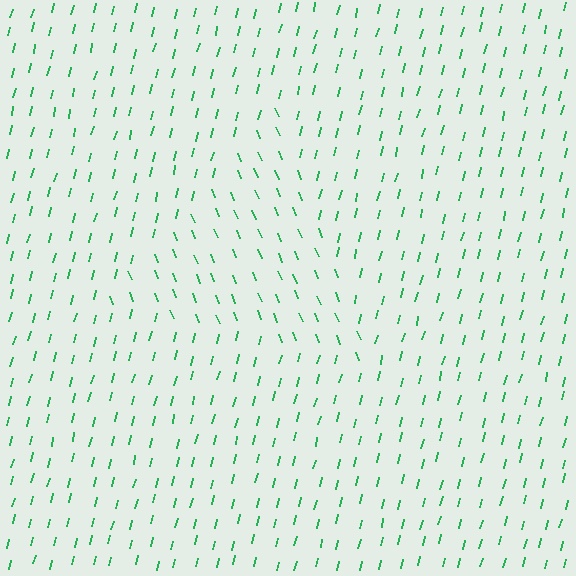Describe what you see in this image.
The image is filled with small green line segments. A triangle region in the image has lines oriented differently from the surrounding lines, creating a visible texture boundary.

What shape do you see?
I see a triangle.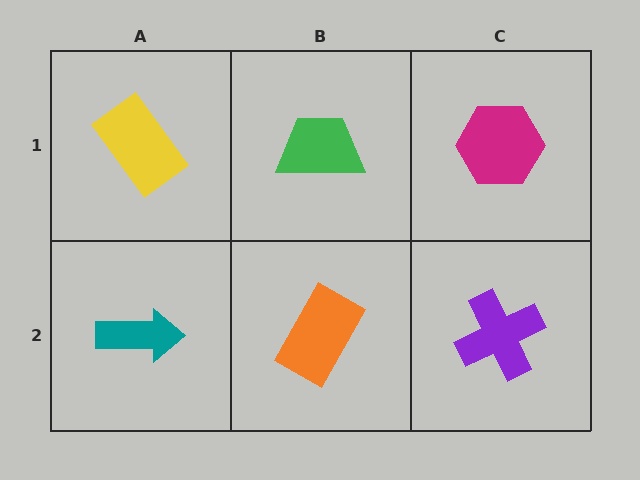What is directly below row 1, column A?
A teal arrow.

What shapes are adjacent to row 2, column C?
A magenta hexagon (row 1, column C), an orange rectangle (row 2, column B).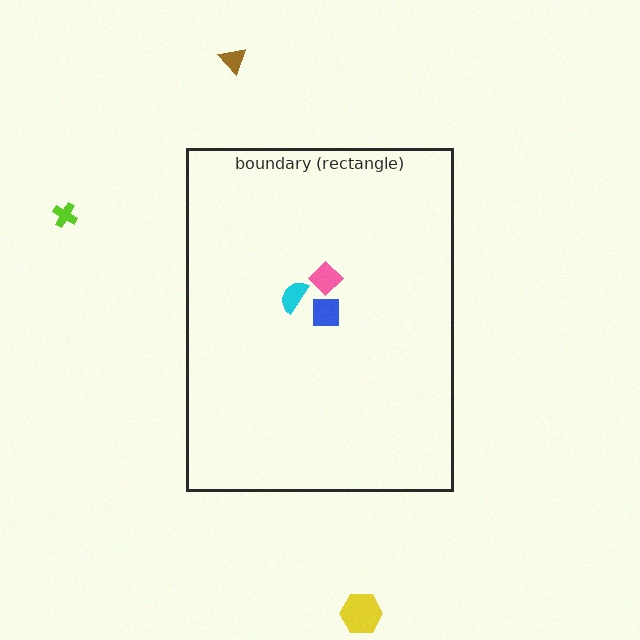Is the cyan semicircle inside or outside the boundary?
Inside.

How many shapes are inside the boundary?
3 inside, 3 outside.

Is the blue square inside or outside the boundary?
Inside.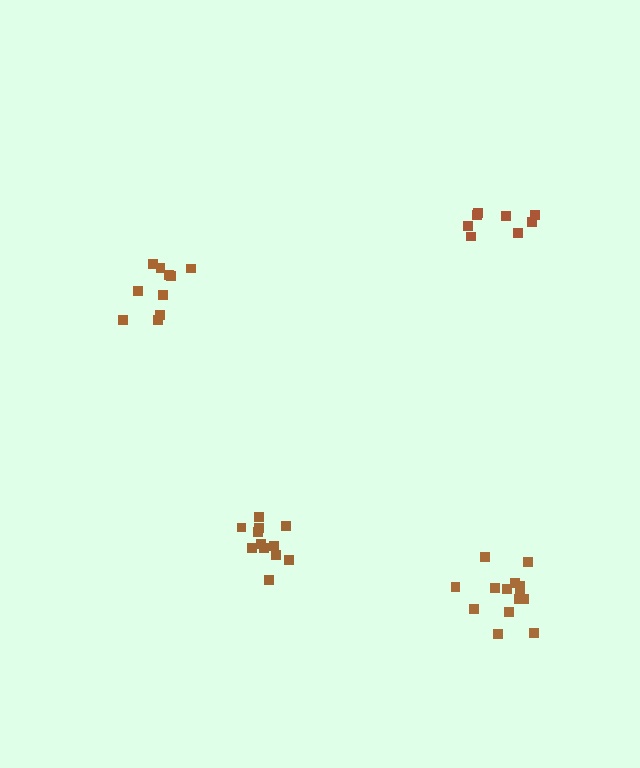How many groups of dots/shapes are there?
There are 4 groups.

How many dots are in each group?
Group 1: 14 dots, Group 2: 8 dots, Group 3: 10 dots, Group 4: 12 dots (44 total).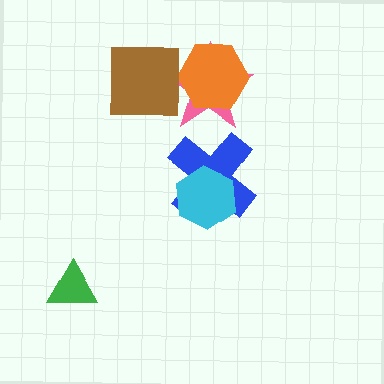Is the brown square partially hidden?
No, no other shape covers it.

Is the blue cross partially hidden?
Yes, it is partially covered by another shape.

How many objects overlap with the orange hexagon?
1 object overlaps with the orange hexagon.